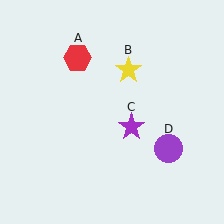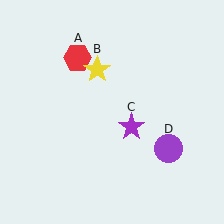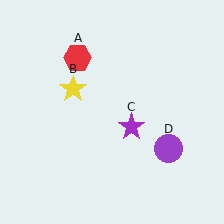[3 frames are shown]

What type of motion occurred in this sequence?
The yellow star (object B) rotated counterclockwise around the center of the scene.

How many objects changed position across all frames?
1 object changed position: yellow star (object B).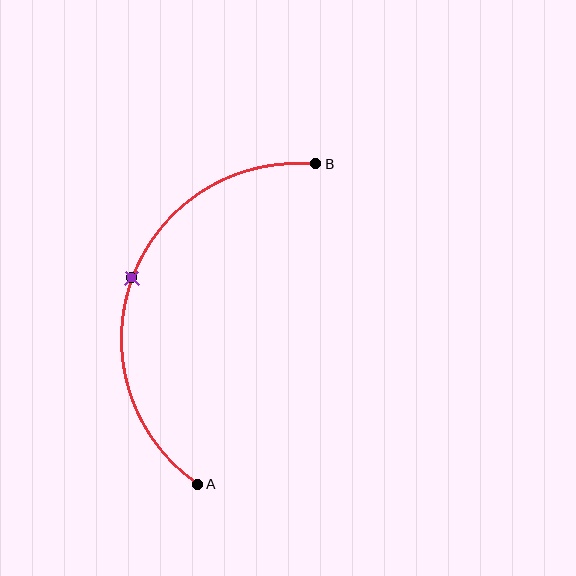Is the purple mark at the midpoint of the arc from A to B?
Yes. The purple mark lies on the arc at equal arc-length from both A and B — it is the arc midpoint.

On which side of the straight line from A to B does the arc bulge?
The arc bulges to the left of the straight line connecting A and B.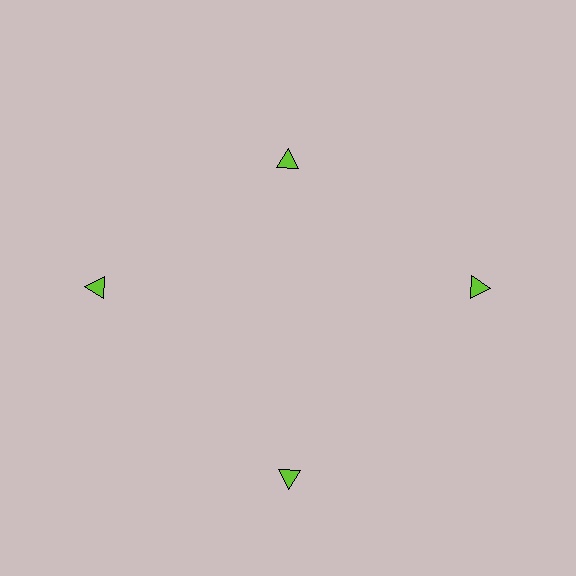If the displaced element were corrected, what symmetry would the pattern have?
It would have 4-fold rotational symmetry — the pattern would map onto itself every 90 degrees.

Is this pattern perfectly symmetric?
No. The 4 lime triangles are arranged in a ring, but one element near the 12 o'clock position is pulled inward toward the center, breaking the 4-fold rotational symmetry.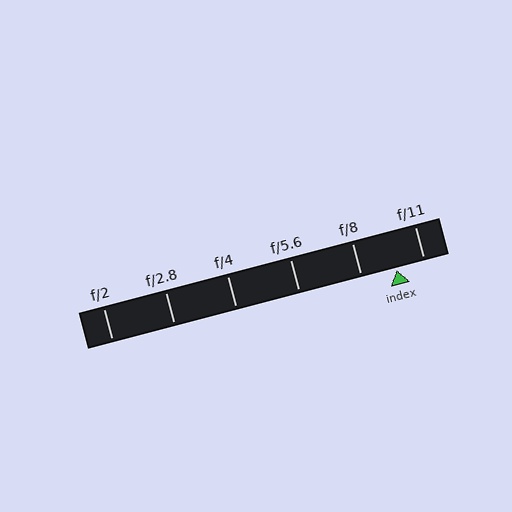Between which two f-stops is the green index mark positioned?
The index mark is between f/8 and f/11.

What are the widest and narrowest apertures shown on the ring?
The widest aperture shown is f/2 and the narrowest is f/11.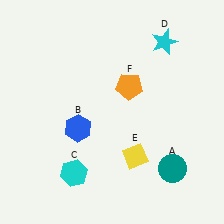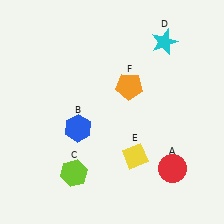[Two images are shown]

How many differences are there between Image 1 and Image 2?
There are 2 differences between the two images.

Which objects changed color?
A changed from teal to red. C changed from cyan to lime.